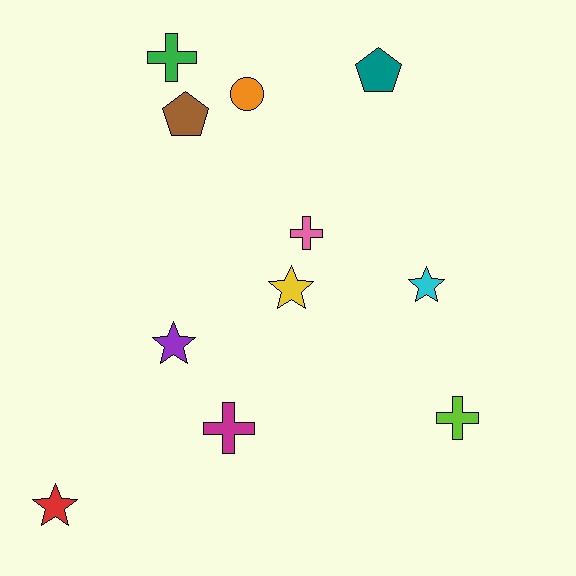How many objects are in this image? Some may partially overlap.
There are 11 objects.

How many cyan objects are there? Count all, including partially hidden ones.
There is 1 cyan object.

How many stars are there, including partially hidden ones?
There are 4 stars.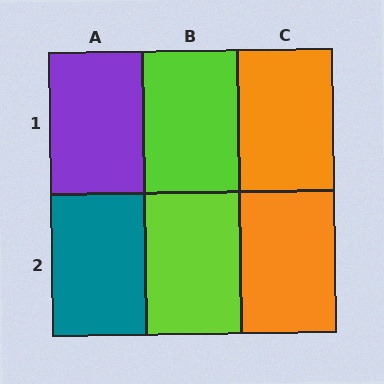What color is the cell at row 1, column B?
Lime.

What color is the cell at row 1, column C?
Orange.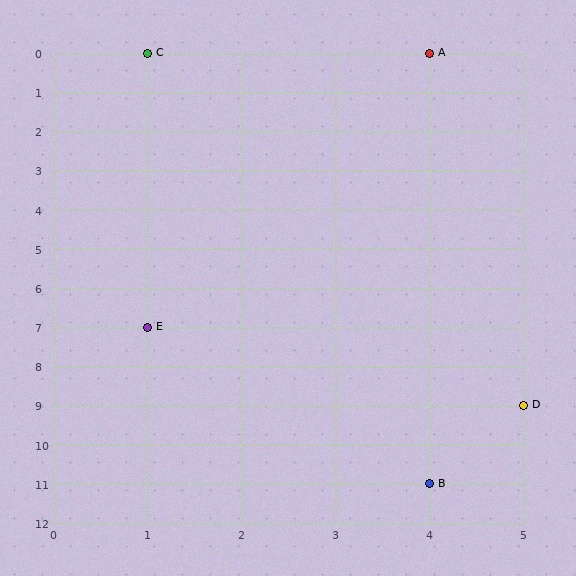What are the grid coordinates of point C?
Point C is at grid coordinates (1, 0).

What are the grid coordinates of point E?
Point E is at grid coordinates (1, 7).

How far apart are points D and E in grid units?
Points D and E are 4 columns and 2 rows apart (about 4.5 grid units diagonally).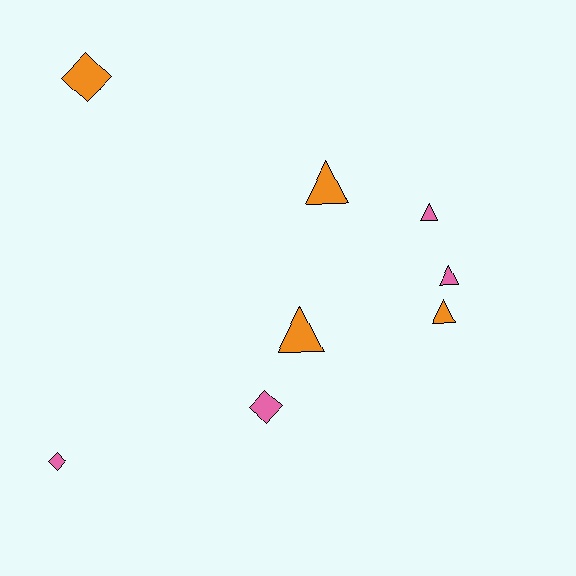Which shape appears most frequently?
Triangle, with 5 objects.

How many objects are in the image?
There are 8 objects.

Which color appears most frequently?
Orange, with 4 objects.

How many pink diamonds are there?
There are 2 pink diamonds.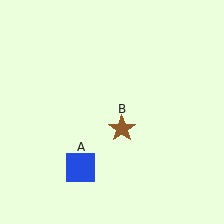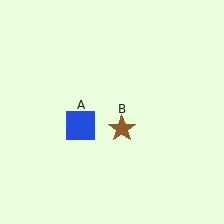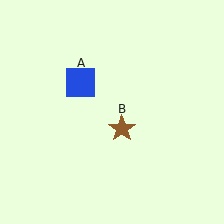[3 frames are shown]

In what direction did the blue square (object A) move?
The blue square (object A) moved up.